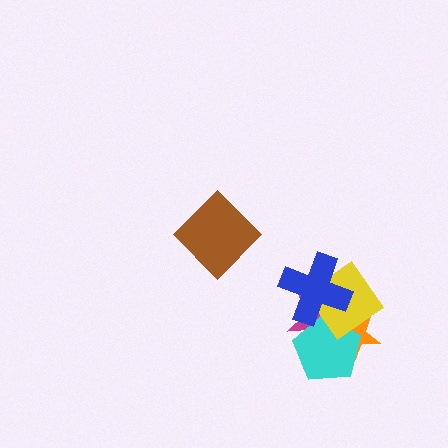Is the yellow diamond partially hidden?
Yes, it is partially covered by another shape.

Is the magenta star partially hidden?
Yes, it is partially covered by another shape.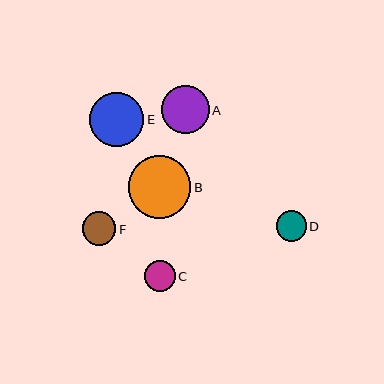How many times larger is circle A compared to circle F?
Circle A is approximately 1.4 times the size of circle F.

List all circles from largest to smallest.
From largest to smallest: B, E, A, F, C, D.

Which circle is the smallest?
Circle D is the smallest with a size of approximately 30 pixels.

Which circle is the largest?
Circle B is the largest with a size of approximately 62 pixels.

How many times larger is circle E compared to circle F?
Circle E is approximately 1.6 times the size of circle F.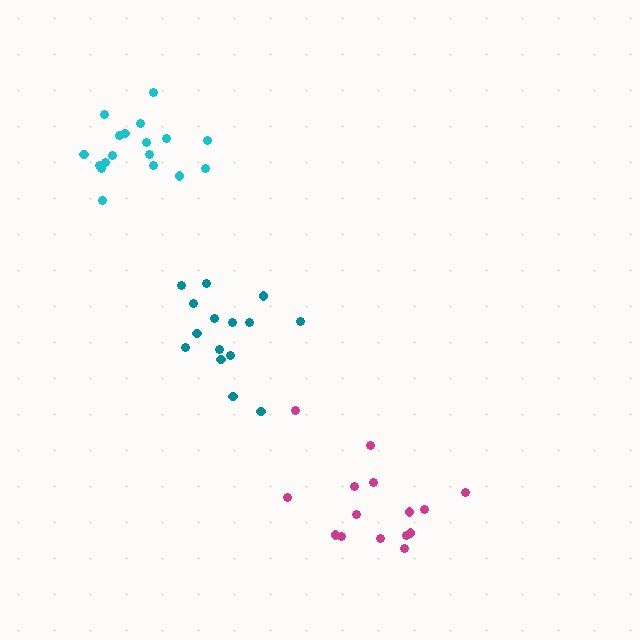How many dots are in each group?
Group 1: 15 dots, Group 2: 18 dots, Group 3: 15 dots (48 total).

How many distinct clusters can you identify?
There are 3 distinct clusters.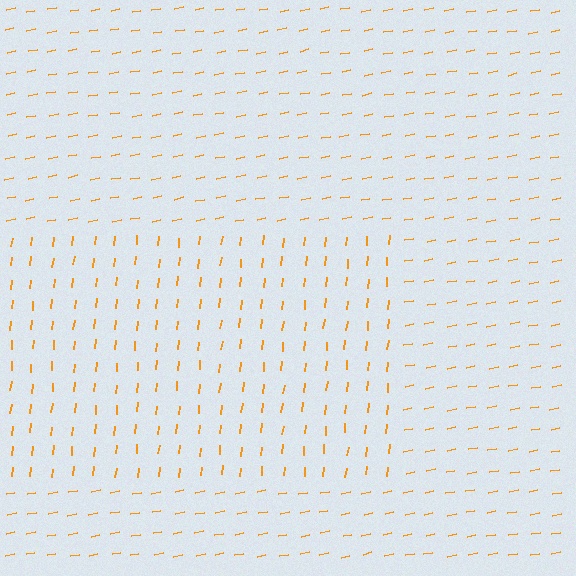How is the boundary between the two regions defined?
The boundary is defined purely by a change in line orientation (approximately 73 degrees difference). All lines are the same color and thickness.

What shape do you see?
I see a rectangle.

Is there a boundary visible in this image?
Yes, there is a texture boundary formed by a change in line orientation.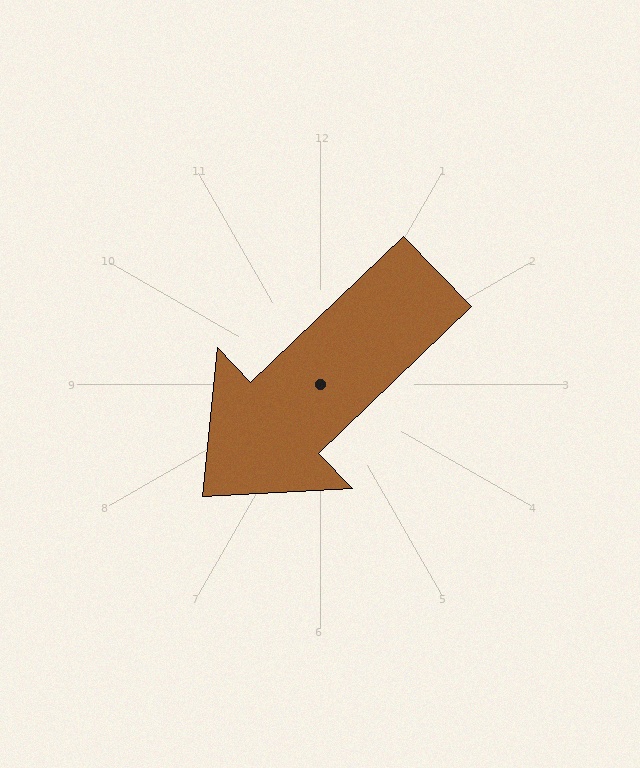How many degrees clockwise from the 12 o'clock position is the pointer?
Approximately 226 degrees.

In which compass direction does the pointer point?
Southwest.